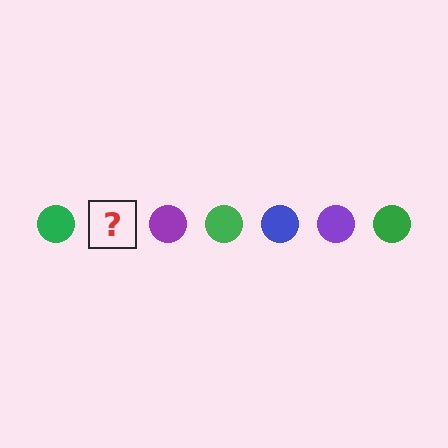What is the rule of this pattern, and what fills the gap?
The rule is that the pattern cycles through green, blue, purple circles. The gap should be filled with a blue circle.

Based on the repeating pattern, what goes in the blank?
The blank should be a blue circle.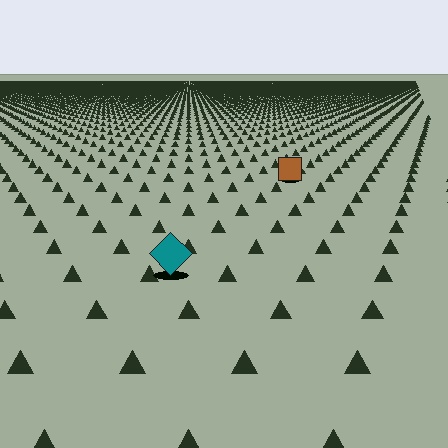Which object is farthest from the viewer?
The brown square is farthest from the viewer. It appears smaller and the ground texture around it is denser.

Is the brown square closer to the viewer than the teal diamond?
No. The teal diamond is closer — you can tell from the texture gradient: the ground texture is coarser near it.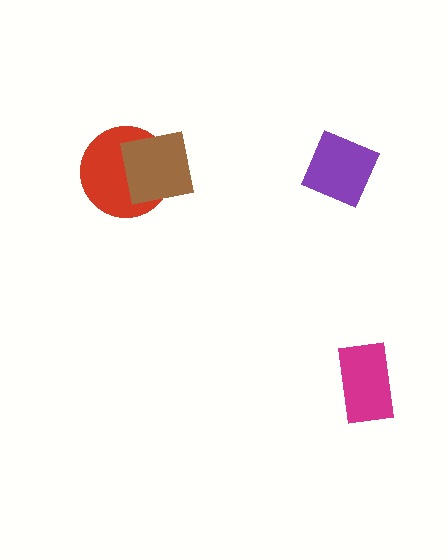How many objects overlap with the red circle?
1 object overlaps with the red circle.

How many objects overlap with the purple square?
0 objects overlap with the purple square.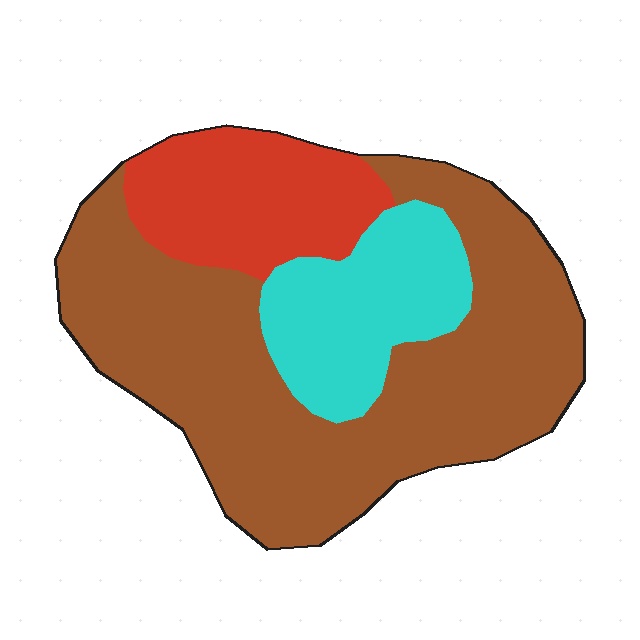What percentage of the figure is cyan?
Cyan takes up between a sixth and a third of the figure.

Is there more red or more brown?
Brown.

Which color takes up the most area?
Brown, at roughly 60%.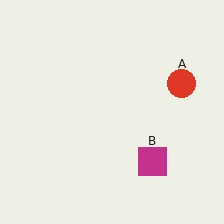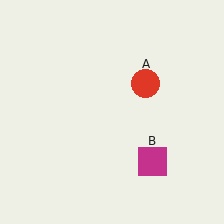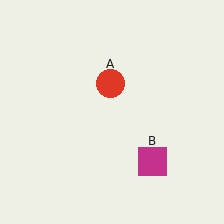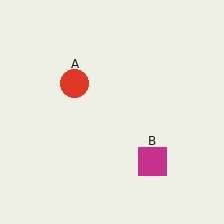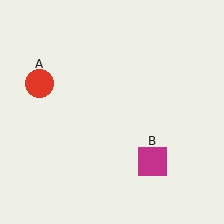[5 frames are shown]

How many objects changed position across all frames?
1 object changed position: red circle (object A).